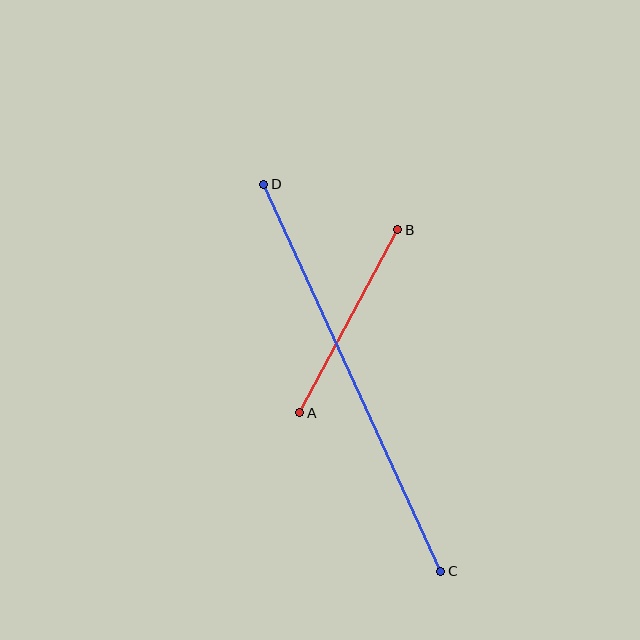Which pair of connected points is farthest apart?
Points C and D are farthest apart.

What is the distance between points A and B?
The distance is approximately 208 pixels.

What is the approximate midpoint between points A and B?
The midpoint is at approximately (349, 321) pixels.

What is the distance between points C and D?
The distance is approximately 426 pixels.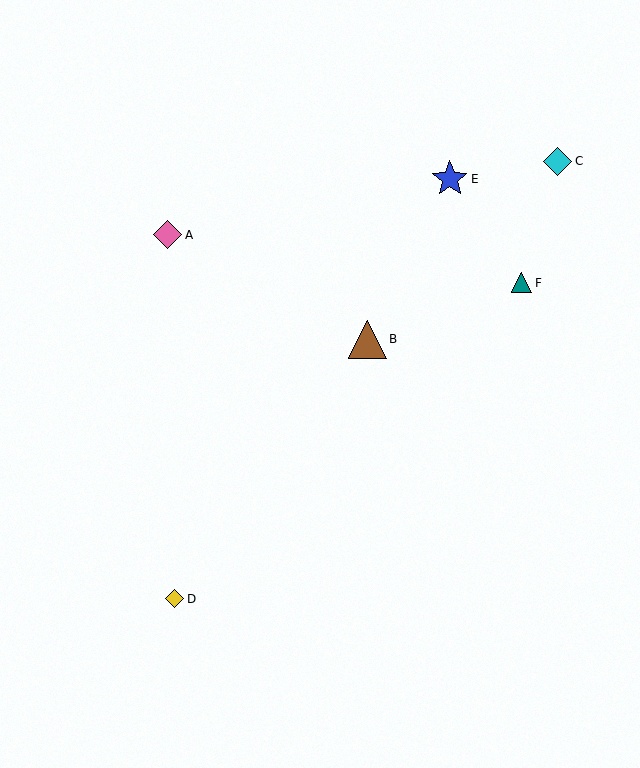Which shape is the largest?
The brown triangle (labeled B) is the largest.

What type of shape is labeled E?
Shape E is a blue star.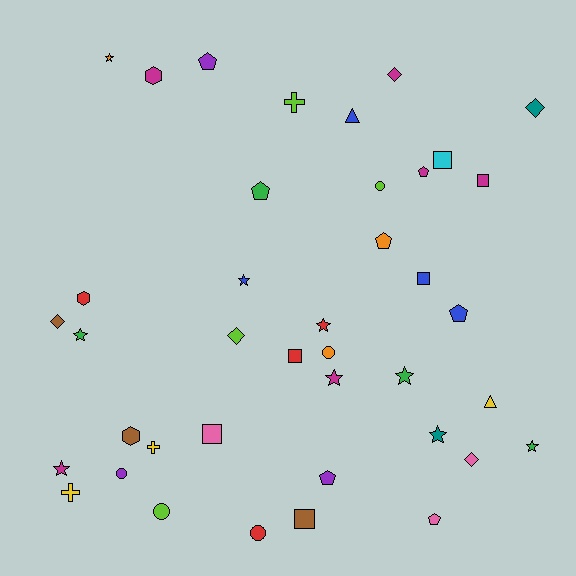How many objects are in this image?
There are 40 objects.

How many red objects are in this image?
There are 4 red objects.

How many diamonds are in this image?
There are 5 diamonds.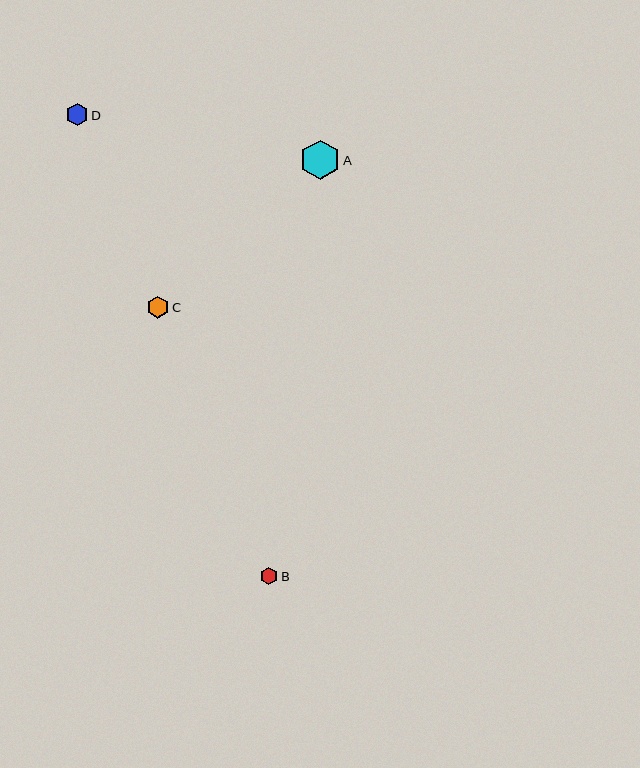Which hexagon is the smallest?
Hexagon B is the smallest with a size of approximately 18 pixels.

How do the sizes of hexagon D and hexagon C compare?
Hexagon D and hexagon C are approximately the same size.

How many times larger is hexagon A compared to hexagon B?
Hexagon A is approximately 2.2 times the size of hexagon B.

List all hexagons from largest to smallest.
From largest to smallest: A, D, C, B.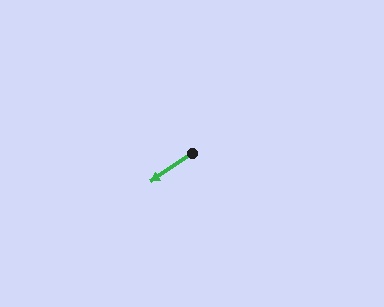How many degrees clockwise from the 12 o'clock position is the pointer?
Approximately 236 degrees.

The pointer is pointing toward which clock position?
Roughly 8 o'clock.